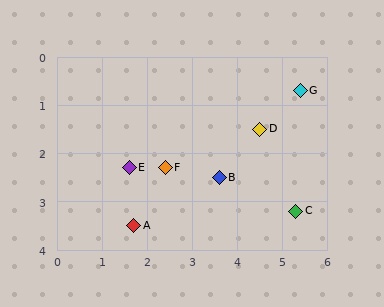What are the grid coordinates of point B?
Point B is at approximately (3.6, 2.5).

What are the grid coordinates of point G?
Point G is at approximately (5.4, 0.7).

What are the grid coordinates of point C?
Point C is at approximately (5.3, 3.2).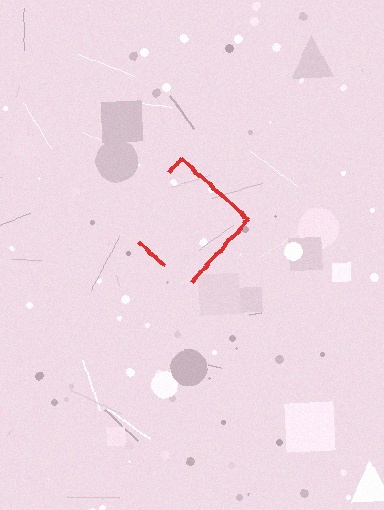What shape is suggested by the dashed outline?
The dashed outline suggests a diamond.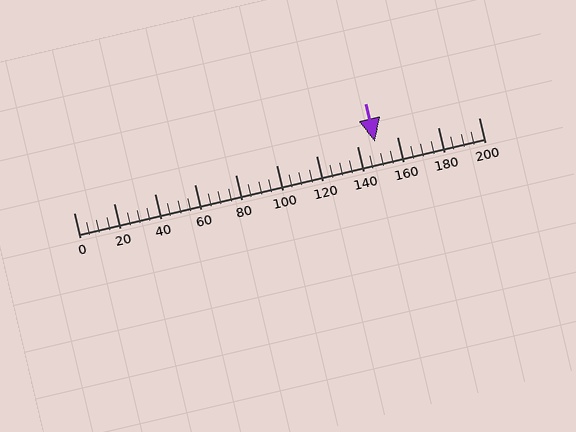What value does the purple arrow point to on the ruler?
The purple arrow points to approximately 149.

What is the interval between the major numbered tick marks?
The major tick marks are spaced 20 units apart.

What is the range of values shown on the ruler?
The ruler shows values from 0 to 200.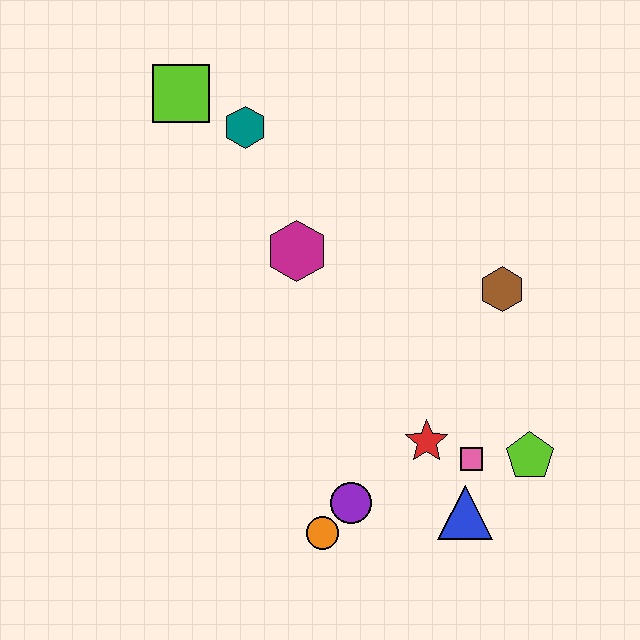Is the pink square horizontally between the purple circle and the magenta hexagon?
No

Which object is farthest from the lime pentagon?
The lime square is farthest from the lime pentagon.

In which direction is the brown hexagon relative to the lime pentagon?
The brown hexagon is above the lime pentagon.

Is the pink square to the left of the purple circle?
No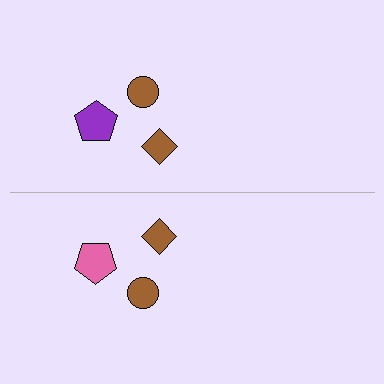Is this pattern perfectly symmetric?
No, the pattern is not perfectly symmetric. The pink pentagon on the bottom side breaks the symmetry — its mirror counterpart is purple.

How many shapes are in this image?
There are 6 shapes in this image.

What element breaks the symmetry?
The pink pentagon on the bottom side breaks the symmetry — its mirror counterpart is purple.